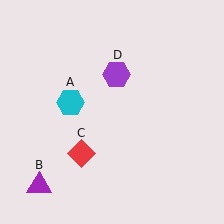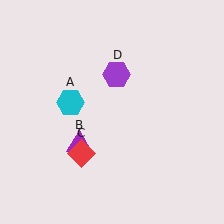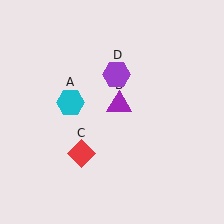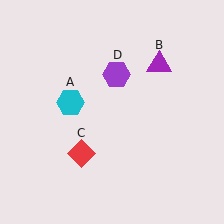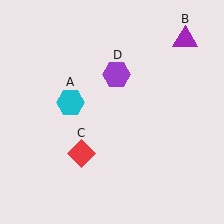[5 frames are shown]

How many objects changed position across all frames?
1 object changed position: purple triangle (object B).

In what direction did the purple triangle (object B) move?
The purple triangle (object B) moved up and to the right.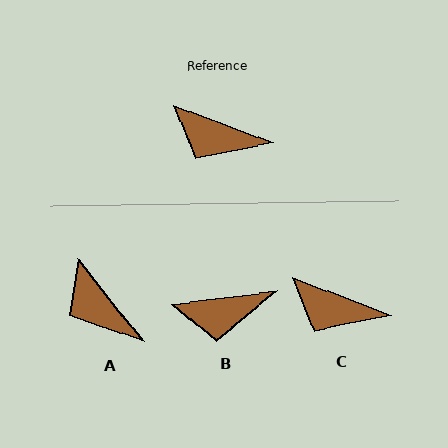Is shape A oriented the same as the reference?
No, it is off by about 31 degrees.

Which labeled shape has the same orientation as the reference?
C.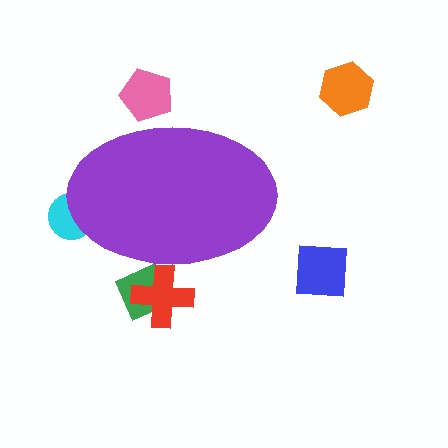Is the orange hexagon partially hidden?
No, the orange hexagon is fully visible.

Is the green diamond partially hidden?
Yes, the green diamond is partially hidden behind the purple ellipse.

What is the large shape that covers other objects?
A purple ellipse.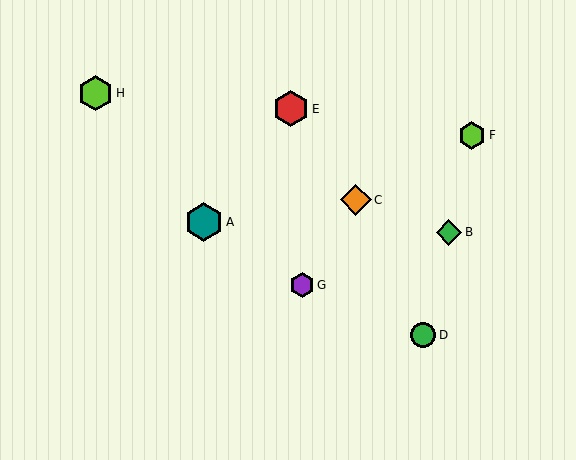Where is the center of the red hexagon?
The center of the red hexagon is at (291, 109).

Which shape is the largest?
The teal hexagon (labeled A) is the largest.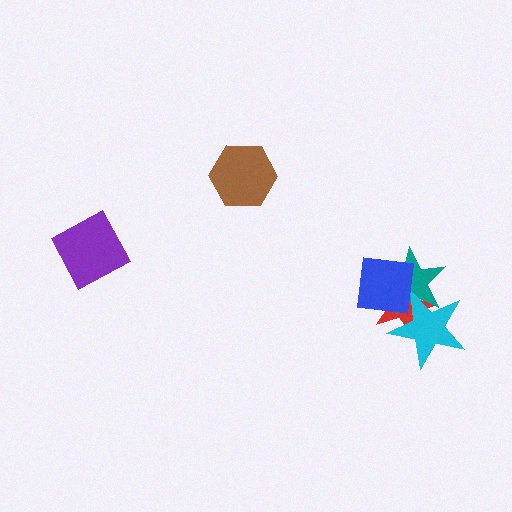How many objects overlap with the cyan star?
2 objects overlap with the cyan star.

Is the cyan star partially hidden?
No, no other shape covers it.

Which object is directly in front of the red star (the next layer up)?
The teal star is directly in front of the red star.